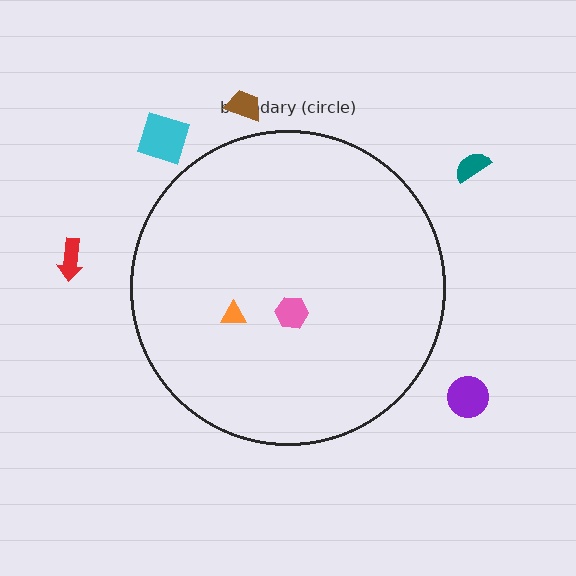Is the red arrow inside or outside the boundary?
Outside.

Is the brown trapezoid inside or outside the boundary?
Outside.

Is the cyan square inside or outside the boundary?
Outside.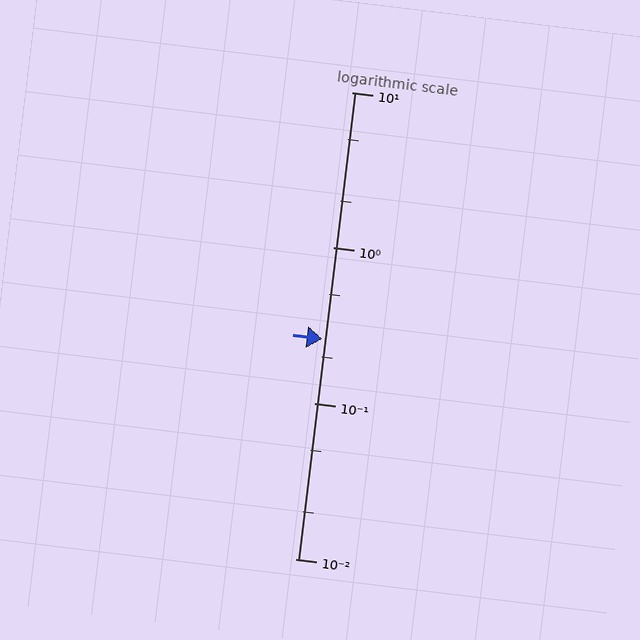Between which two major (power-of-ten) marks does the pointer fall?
The pointer is between 0.1 and 1.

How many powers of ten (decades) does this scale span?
The scale spans 3 decades, from 0.01 to 10.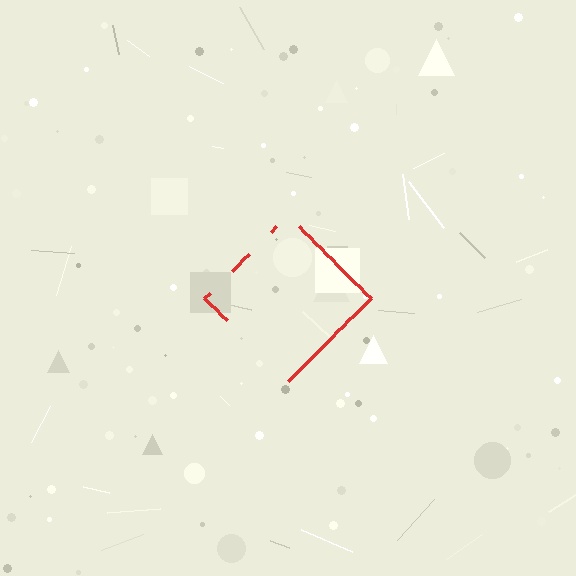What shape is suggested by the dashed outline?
The dashed outline suggests a diamond.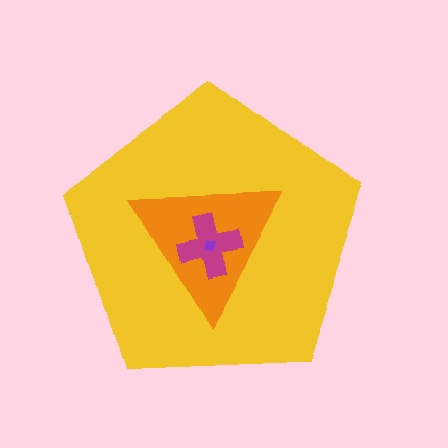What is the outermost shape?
The yellow pentagon.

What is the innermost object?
The purple square.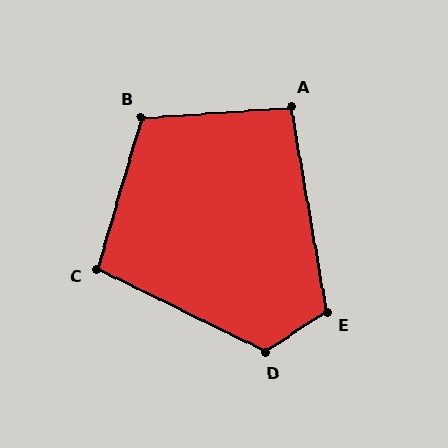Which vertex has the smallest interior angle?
A, at approximately 96 degrees.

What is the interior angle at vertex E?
Approximately 114 degrees (obtuse).